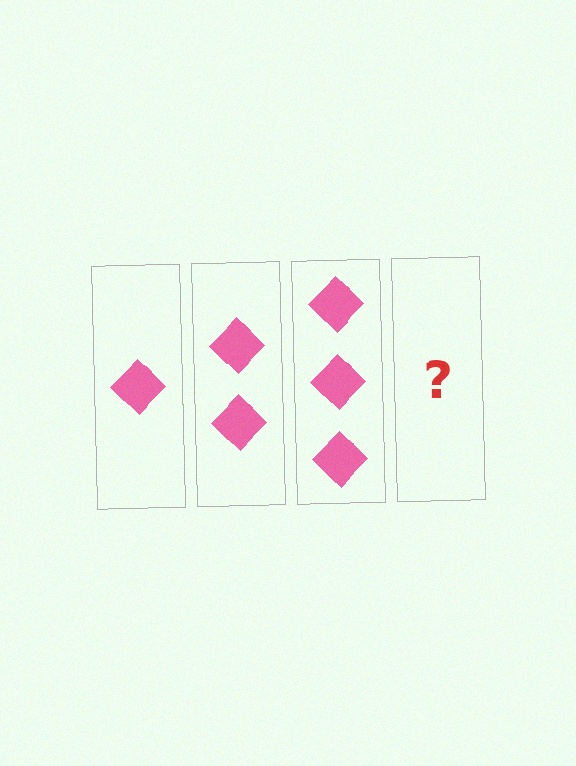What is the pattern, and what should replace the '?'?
The pattern is that each step adds one more diamond. The '?' should be 4 diamonds.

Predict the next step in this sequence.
The next step is 4 diamonds.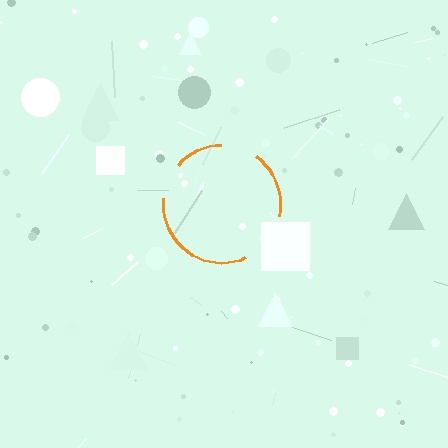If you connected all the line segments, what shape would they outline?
They would outline a circle.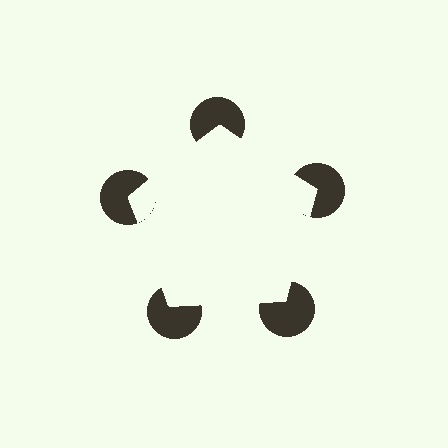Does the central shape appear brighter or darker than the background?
It typically appears slightly brighter than the background, even though no actual brightness change is drawn.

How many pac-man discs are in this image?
There are 5 — one at each vertex of the illusory pentagon.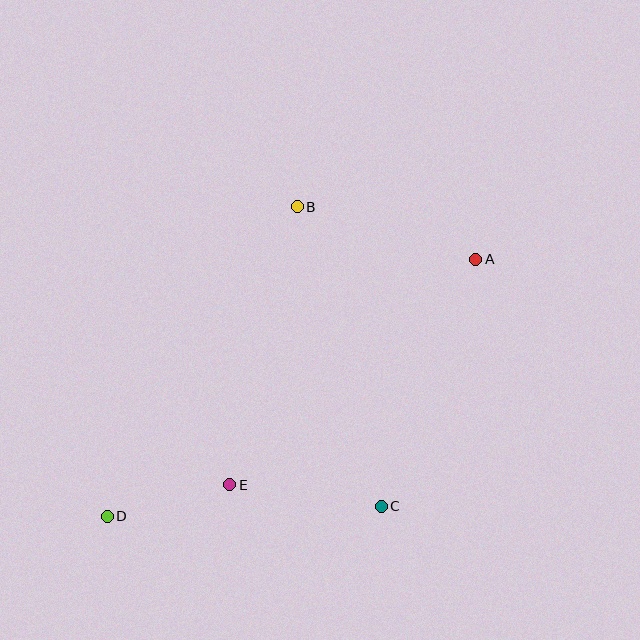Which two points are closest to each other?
Points D and E are closest to each other.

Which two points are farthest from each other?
Points A and D are farthest from each other.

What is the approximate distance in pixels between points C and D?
The distance between C and D is approximately 274 pixels.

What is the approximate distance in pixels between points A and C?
The distance between A and C is approximately 265 pixels.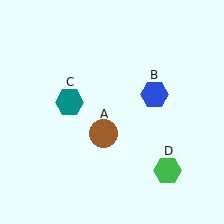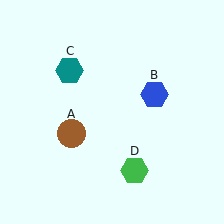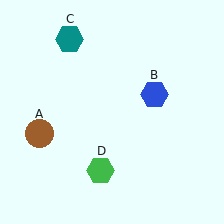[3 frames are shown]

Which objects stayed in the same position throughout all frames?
Blue hexagon (object B) remained stationary.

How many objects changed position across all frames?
3 objects changed position: brown circle (object A), teal hexagon (object C), green hexagon (object D).